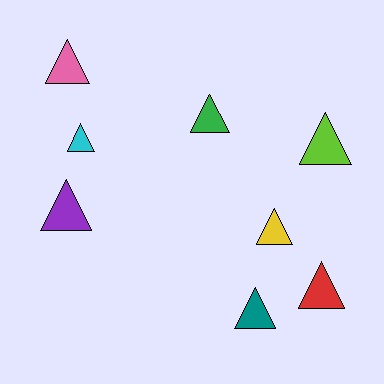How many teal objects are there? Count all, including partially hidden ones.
There is 1 teal object.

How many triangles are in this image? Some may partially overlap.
There are 8 triangles.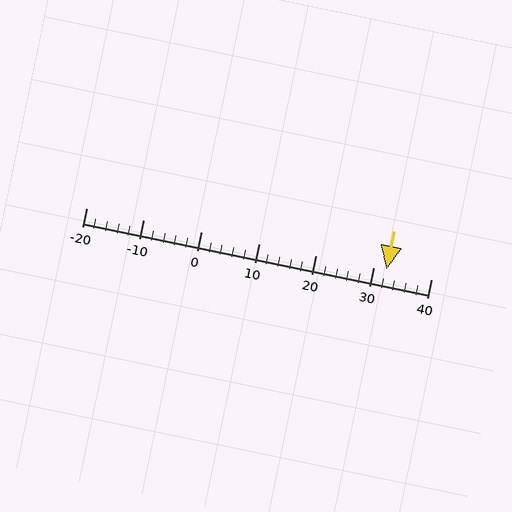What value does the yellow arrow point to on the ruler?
The yellow arrow points to approximately 32.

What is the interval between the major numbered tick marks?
The major tick marks are spaced 10 units apart.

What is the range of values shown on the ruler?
The ruler shows values from -20 to 40.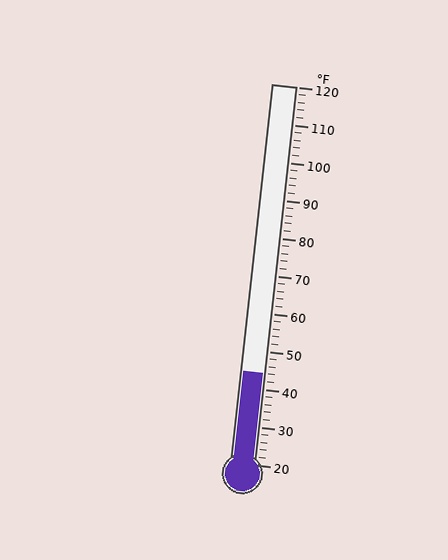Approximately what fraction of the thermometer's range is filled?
The thermometer is filled to approximately 25% of its range.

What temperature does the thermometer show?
The thermometer shows approximately 44°F.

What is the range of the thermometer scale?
The thermometer scale ranges from 20°F to 120°F.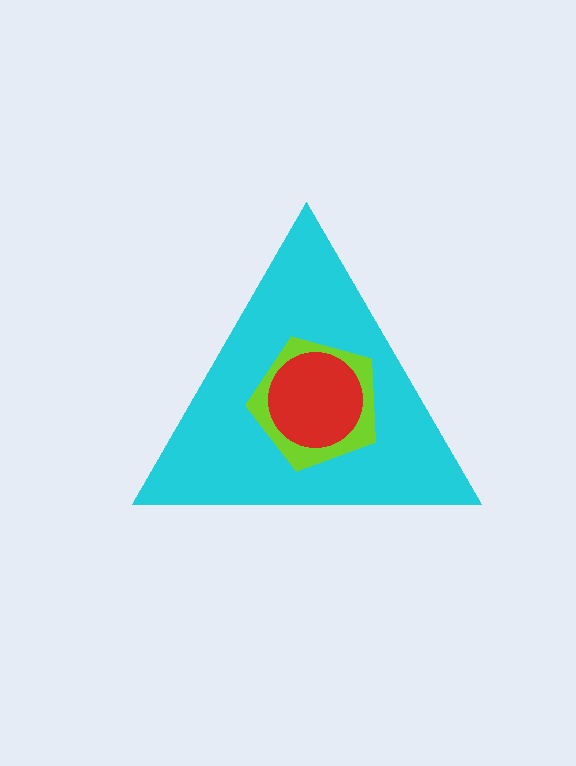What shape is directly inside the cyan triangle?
The lime pentagon.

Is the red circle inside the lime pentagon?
Yes.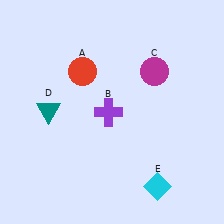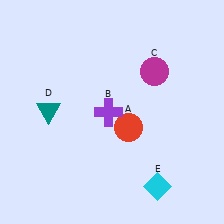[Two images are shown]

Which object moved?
The red circle (A) moved down.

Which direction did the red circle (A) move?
The red circle (A) moved down.